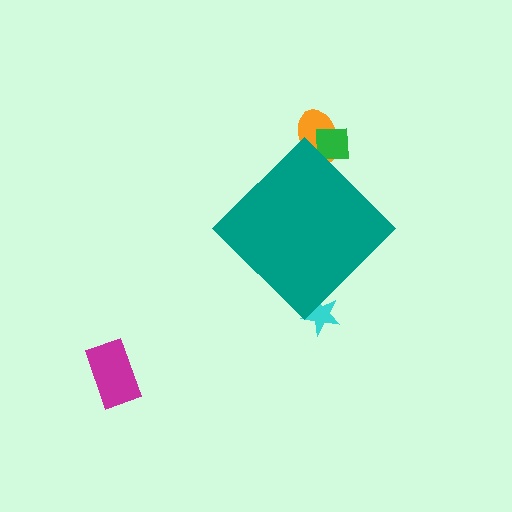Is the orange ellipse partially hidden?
Yes, the orange ellipse is partially hidden behind the teal diamond.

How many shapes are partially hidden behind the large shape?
3 shapes are partially hidden.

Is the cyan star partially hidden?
Yes, the cyan star is partially hidden behind the teal diamond.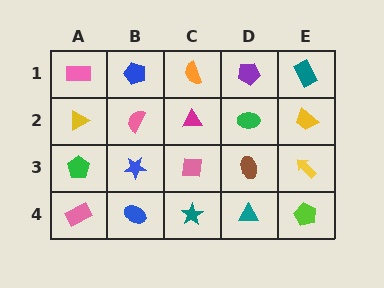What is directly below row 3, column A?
A pink rectangle.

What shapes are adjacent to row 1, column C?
A magenta triangle (row 2, column C), a blue pentagon (row 1, column B), a purple pentagon (row 1, column D).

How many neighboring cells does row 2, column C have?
4.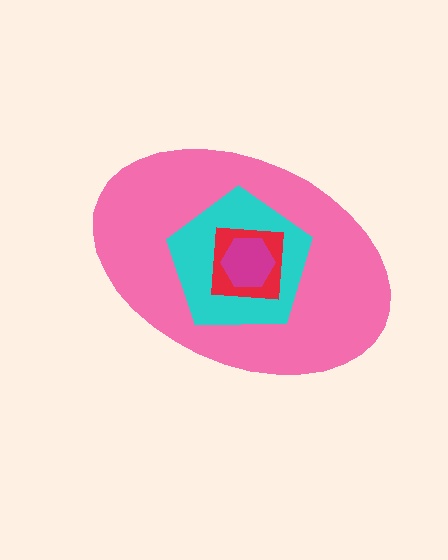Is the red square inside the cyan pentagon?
Yes.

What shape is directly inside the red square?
The magenta hexagon.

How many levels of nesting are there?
4.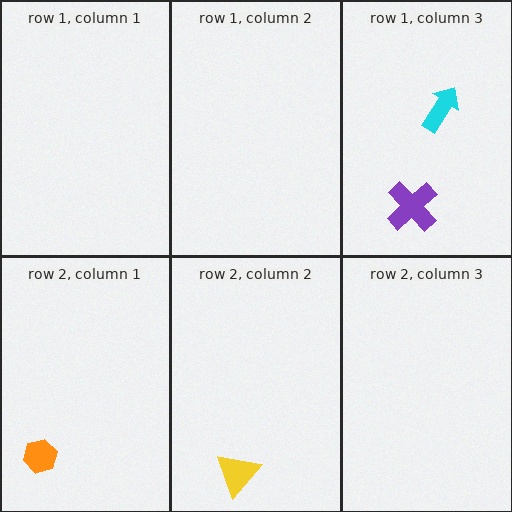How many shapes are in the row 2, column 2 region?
1.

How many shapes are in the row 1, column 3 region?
2.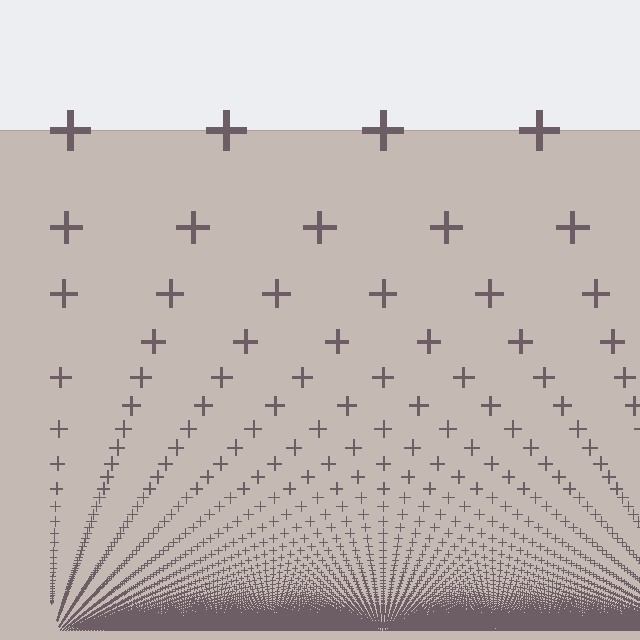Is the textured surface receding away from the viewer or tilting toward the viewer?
The surface appears to tilt toward the viewer. Texture elements get larger and sparser toward the top.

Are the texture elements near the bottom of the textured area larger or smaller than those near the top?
Smaller. The gradient is inverted — elements near the bottom are smaller and denser.